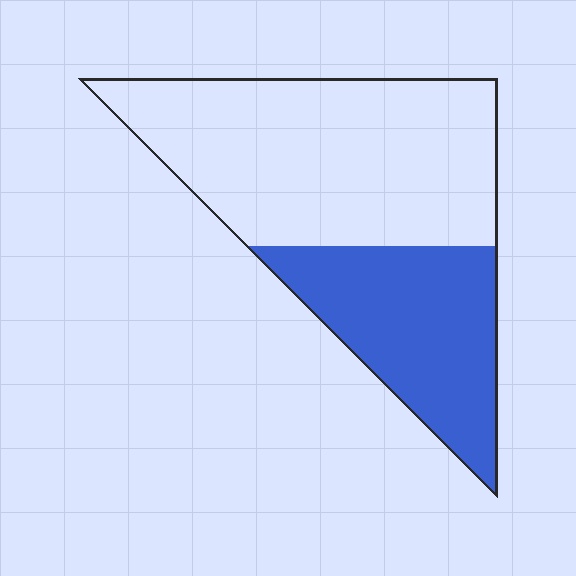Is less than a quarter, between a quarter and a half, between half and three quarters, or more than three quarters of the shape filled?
Between a quarter and a half.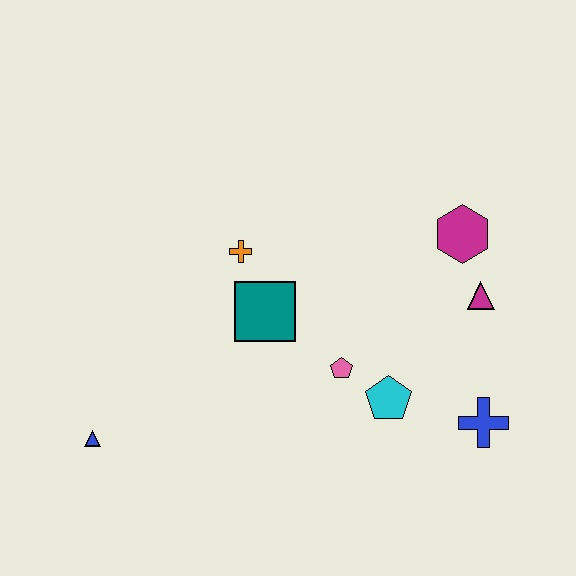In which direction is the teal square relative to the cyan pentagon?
The teal square is to the left of the cyan pentagon.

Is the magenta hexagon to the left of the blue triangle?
No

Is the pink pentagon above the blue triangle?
Yes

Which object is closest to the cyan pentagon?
The pink pentagon is closest to the cyan pentagon.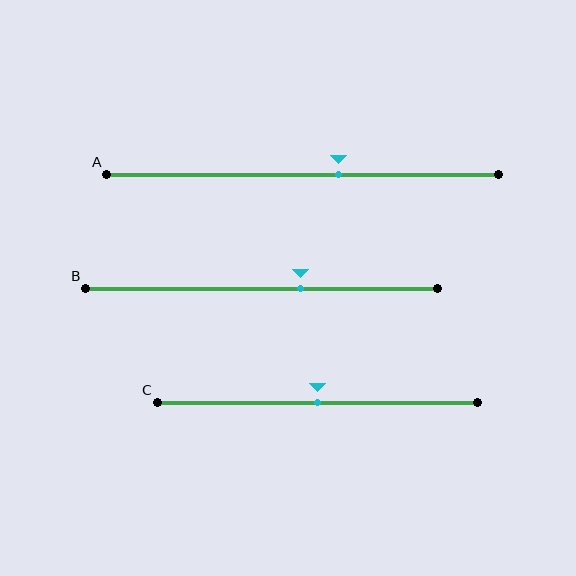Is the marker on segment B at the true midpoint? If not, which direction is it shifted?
No, the marker on segment B is shifted to the right by about 11% of the segment length.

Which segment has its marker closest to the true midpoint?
Segment C has its marker closest to the true midpoint.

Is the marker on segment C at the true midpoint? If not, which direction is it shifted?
Yes, the marker on segment C is at the true midpoint.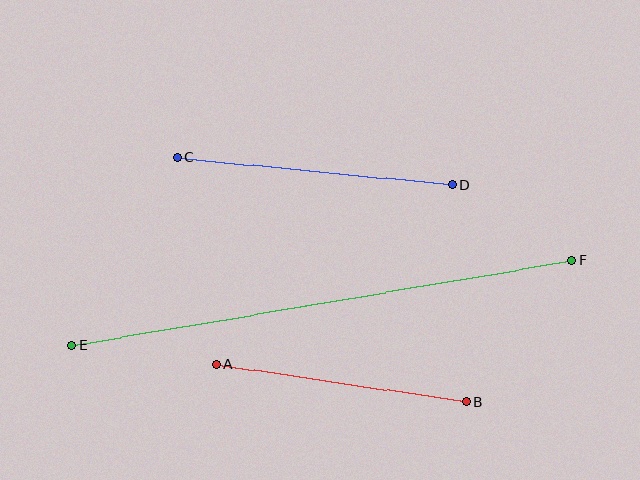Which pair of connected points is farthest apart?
Points E and F are farthest apart.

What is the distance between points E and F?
The distance is approximately 508 pixels.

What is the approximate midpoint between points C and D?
The midpoint is at approximately (315, 171) pixels.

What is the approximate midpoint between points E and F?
The midpoint is at approximately (322, 303) pixels.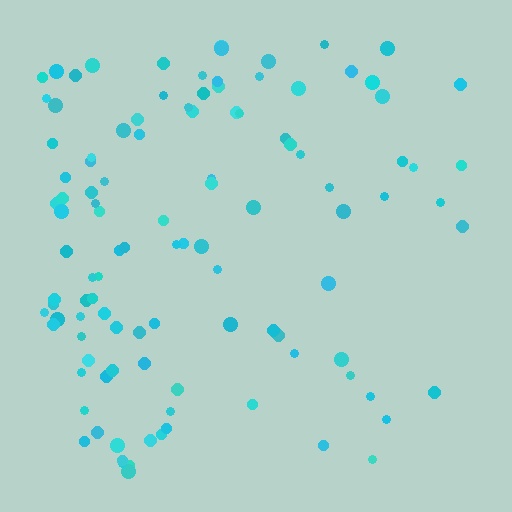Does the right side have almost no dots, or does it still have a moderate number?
Still a moderate number, just noticeably fewer than the left.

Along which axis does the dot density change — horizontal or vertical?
Horizontal.